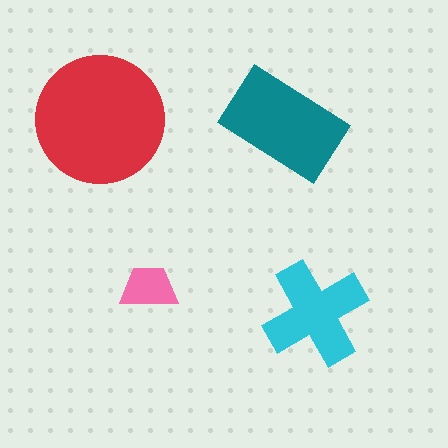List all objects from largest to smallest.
The red circle, the teal rectangle, the cyan cross, the pink trapezoid.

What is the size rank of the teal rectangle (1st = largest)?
2nd.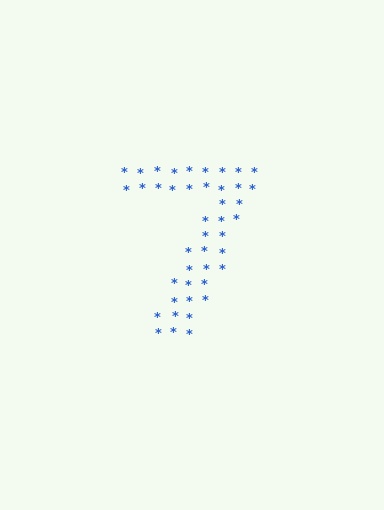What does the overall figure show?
The overall figure shows the digit 7.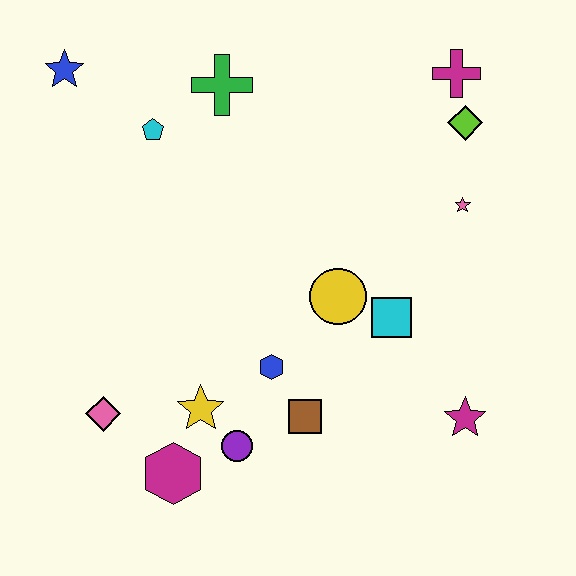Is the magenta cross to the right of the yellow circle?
Yes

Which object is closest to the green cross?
The cyan pentagon is closest to the green cross.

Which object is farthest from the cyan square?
The blue star is farthest from the cyan square.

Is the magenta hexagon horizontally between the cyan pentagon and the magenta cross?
Yes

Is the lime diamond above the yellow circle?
Yes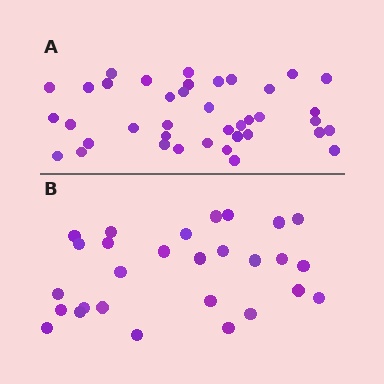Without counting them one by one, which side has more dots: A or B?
Region A (the top region) has more dots.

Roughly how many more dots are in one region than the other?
Region A has roughly 12 or so more dots than region B.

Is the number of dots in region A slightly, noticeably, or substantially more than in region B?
Region A has noticeably more, but not dramatically so. The ratio is roughly 1.4 to 1.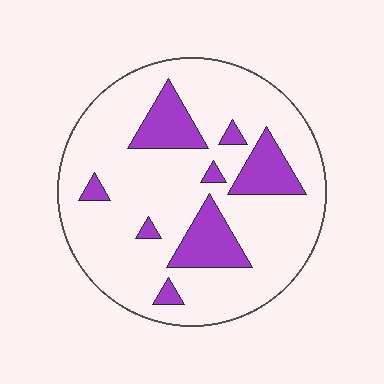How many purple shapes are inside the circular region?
8.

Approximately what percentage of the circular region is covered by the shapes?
Approximately 20%.